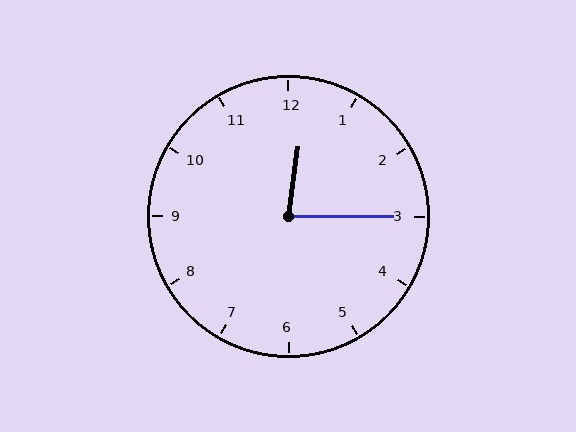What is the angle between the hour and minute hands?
Approximately 82 degrees.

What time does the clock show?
12:15.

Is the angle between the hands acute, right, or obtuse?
It is acute.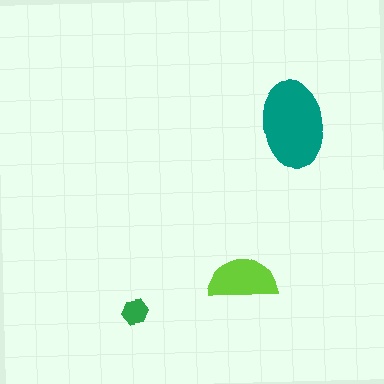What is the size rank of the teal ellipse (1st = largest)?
1st.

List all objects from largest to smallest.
The teal ellipse, the lime semicircle, the green hexagon.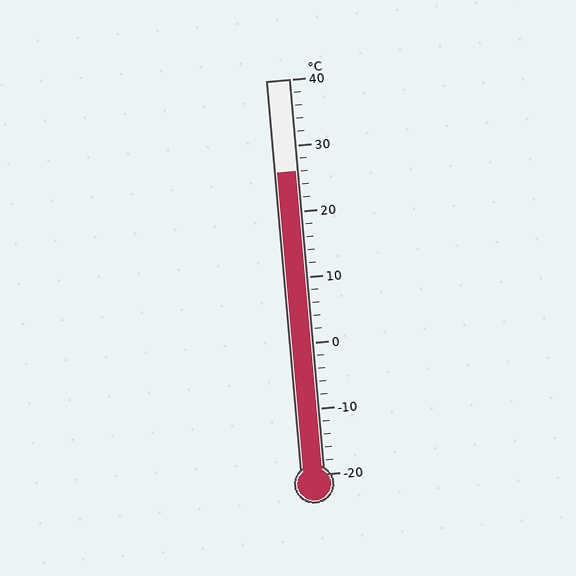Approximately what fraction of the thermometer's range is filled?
The thermometer is filled to approximately 75% of its range.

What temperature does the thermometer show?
The thermometer shows approximately 26°C.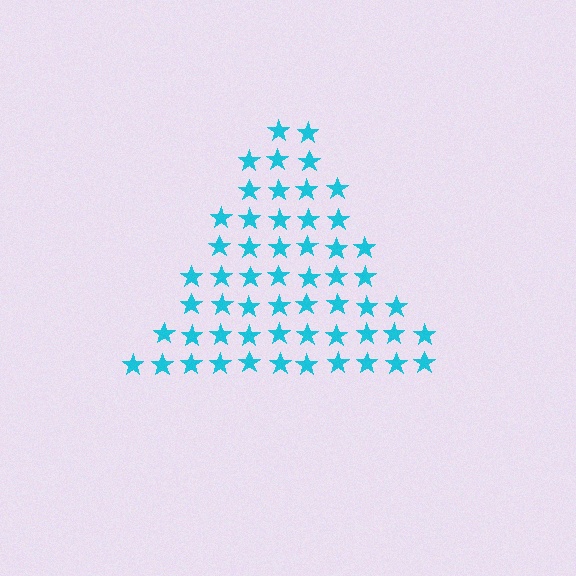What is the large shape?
The large shape is a triangle.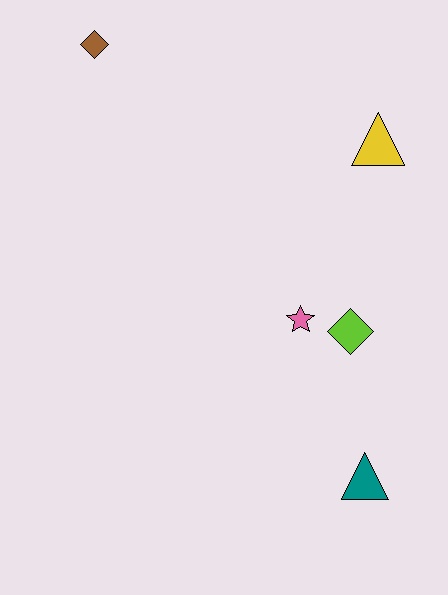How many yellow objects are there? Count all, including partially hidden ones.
There is 1 yellow object.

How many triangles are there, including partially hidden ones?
There are 2 triangles.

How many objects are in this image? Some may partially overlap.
There are 5 objects.